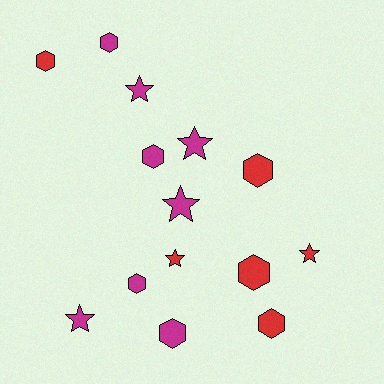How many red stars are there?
There are 2 red stars.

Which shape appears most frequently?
Hexagon, with 8 objects.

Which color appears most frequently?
Magenta, with 8 objects.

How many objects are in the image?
There are 14 objects.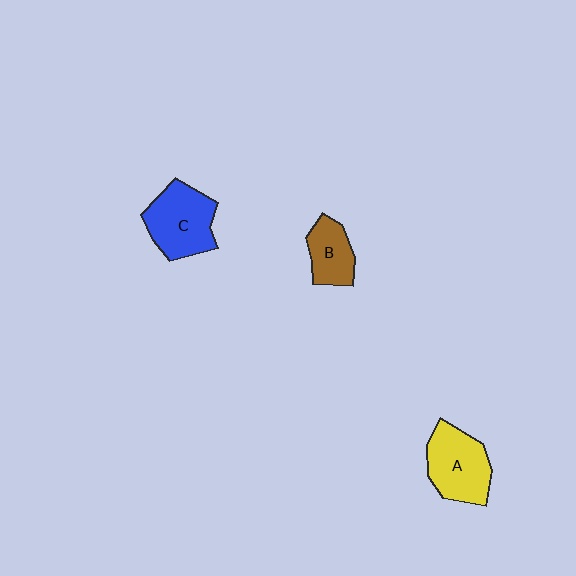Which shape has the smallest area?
Shape B (brown).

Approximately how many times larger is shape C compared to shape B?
Approximately 1.6 times.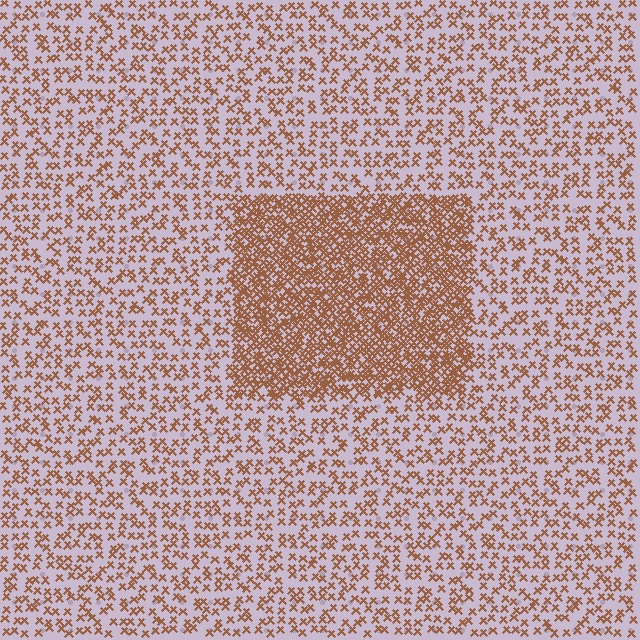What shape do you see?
I see a rectangle.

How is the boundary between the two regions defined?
The boundary is defined by a change in element density (approximately 2.7x ratio). All elements are the same color, size, and shape.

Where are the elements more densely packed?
The elements are more densely packed inside the rectangle boundary.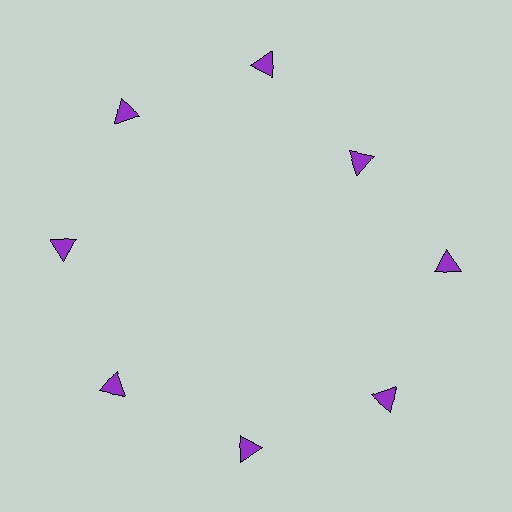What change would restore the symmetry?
The symmetry would be restored by moving it outward, back onto the ring so that all 8 triangles sit at equal angles and equal distance from the center.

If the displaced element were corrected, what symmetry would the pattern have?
It would have 8-fold rotational symmetry — the pattern would map onto itself every 45 degrees.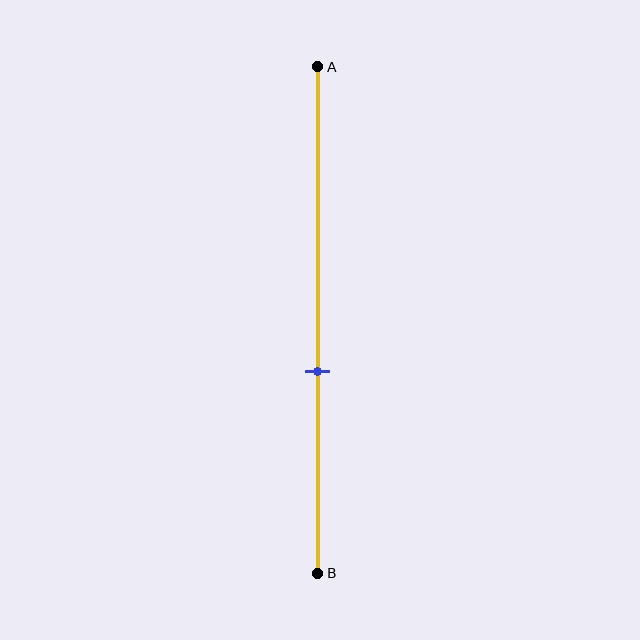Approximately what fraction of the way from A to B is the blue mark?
The blue mark is approximately 60% of the way from A to B.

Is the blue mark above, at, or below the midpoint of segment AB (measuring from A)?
The blue mark is below the midpoint of segment AB.